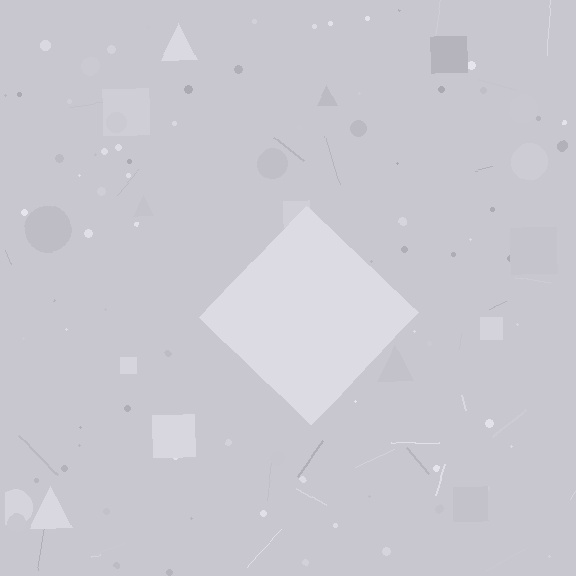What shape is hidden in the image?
A diamond is hidden in the image.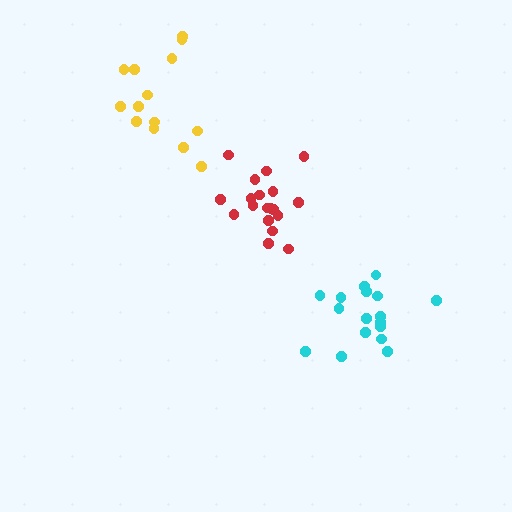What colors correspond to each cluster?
The clusters are colored: yellow, cyan, red.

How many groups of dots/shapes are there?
There are 3 groups.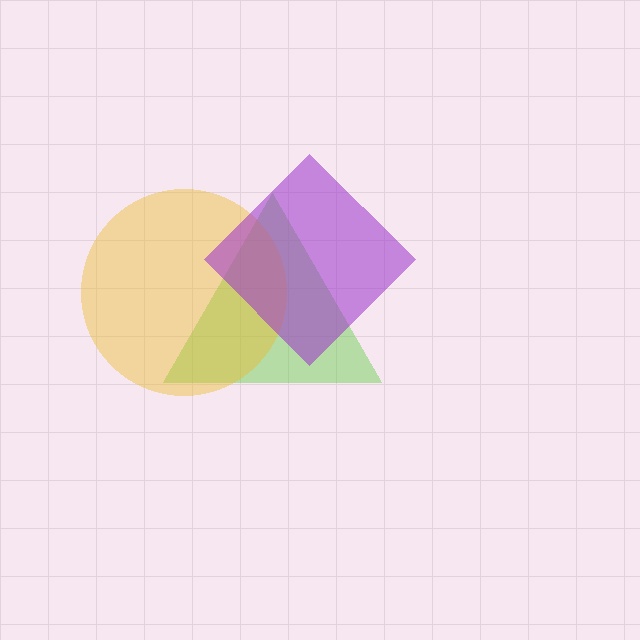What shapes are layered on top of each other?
The layered shapes are: a lime triangle, a yellow circle, a purple diamond.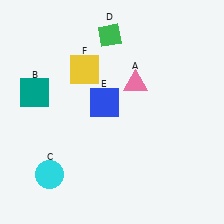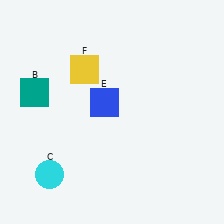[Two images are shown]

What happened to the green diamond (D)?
The green diamond (D) was removed in Image 2. It was in the top-left area of Image 1.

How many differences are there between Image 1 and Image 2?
There are 2 differences between the two images.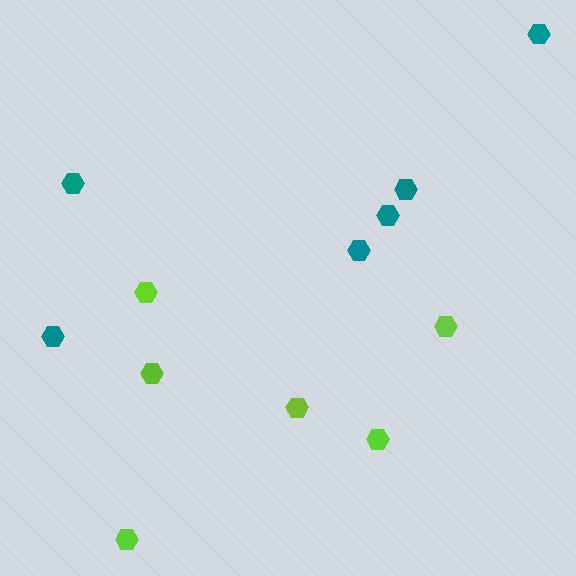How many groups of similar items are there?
There are 2 groups: one group of teal hexagons (6) and one group of lime hexagons (6).